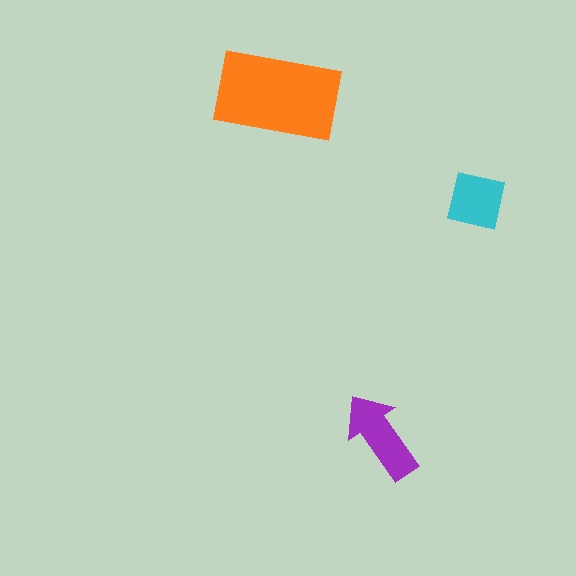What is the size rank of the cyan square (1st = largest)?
3rd.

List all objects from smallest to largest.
The cyan square, the purple arrow, the orange rectangle.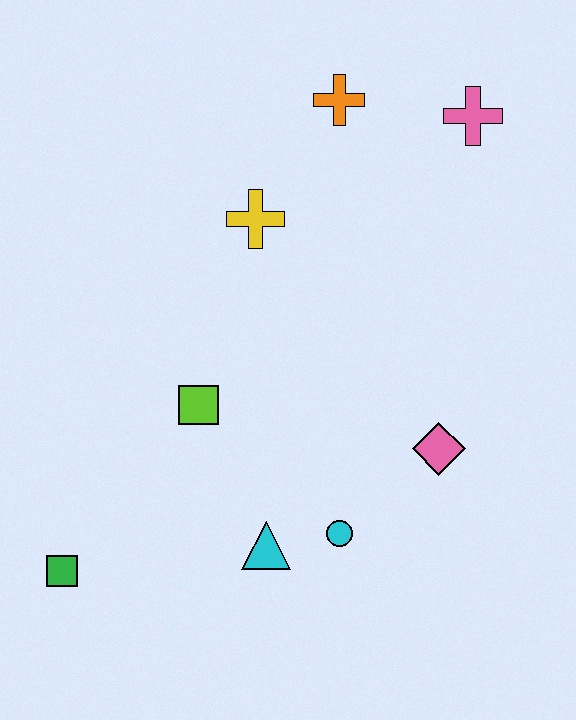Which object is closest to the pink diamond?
The cyan circle is closest to the pink diamond.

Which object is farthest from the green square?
The pink cross is farthest from the green square.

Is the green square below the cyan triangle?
Yes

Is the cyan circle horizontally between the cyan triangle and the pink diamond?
Yes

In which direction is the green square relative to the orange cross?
The green square is below the orange cross.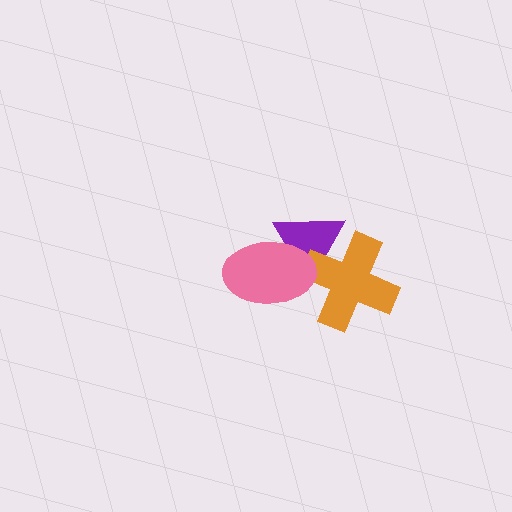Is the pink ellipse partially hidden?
No, no other shape covers it.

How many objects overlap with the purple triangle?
2 objects overlap with the purple triangle.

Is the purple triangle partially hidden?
Yes, it is partially covered by another shape.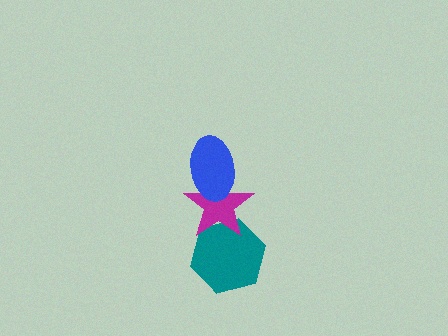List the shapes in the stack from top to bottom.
From top to bottom: the blue ellipse, the magenta star, the teal hexagon.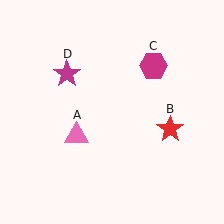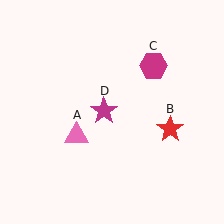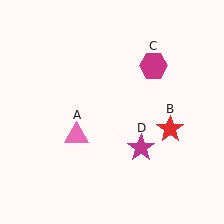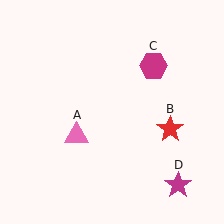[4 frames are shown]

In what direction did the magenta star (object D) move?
The magenta star (object D) moved down and to the right.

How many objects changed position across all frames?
1 object changed position: magenta star (object D).